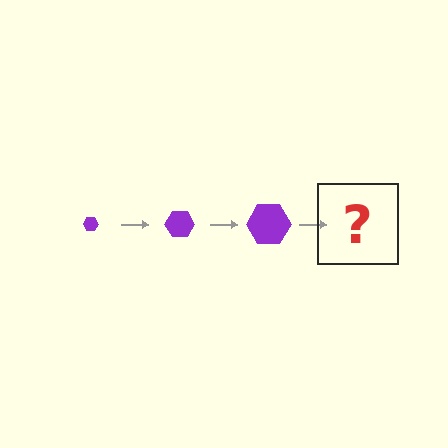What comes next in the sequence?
The next element should be a purple hexagon, larger than the previous one.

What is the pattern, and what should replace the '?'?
The pattern is that the hexagon gets progressively larger each step. The '?' should be a purple hexagon, larger than the previous one.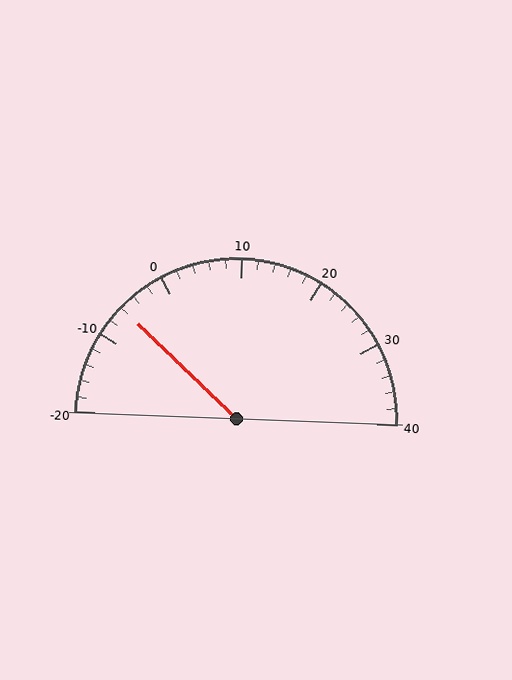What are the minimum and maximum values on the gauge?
The gauge ranges from -20 to 40.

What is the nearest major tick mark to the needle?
The nearest major tick mark is -10.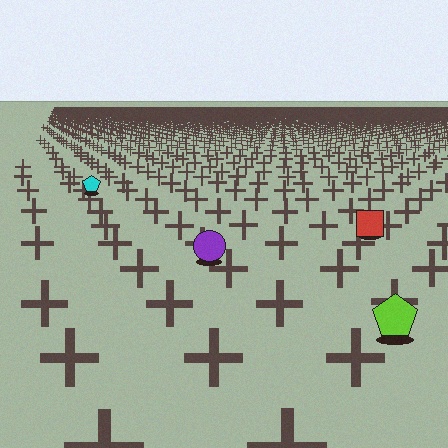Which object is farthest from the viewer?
The cyan pentagon is farthest from the viewer. It appears smaller and the ground texture around it is denser.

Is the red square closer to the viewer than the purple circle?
No. The purple circle is closer — you can tell from the texture gradient: the ground texture is coarser near it.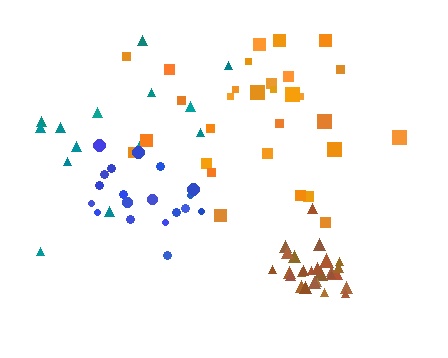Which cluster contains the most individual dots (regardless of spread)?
Orange (30).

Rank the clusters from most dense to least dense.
brown, blue, orange, teal.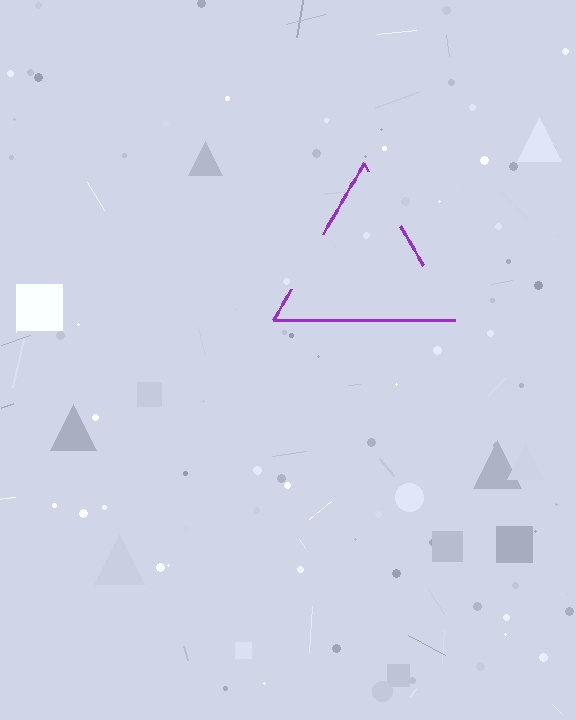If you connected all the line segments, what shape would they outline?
They would outline a triangle.